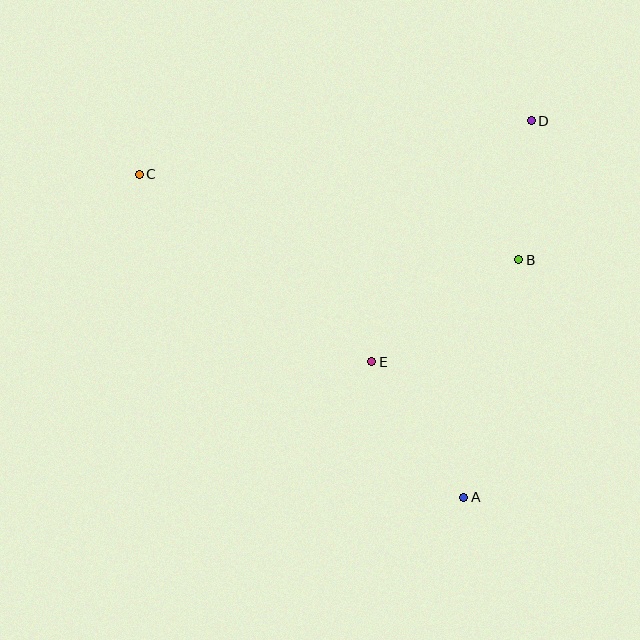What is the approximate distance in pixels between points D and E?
The distance between D and E is approximately 289 pixels.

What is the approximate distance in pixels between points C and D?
The distance between C and D is approximately 396 pixels.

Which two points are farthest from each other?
Points A and C are farthest from each other.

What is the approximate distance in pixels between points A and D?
The distance between A and D is approximately 383 pixels.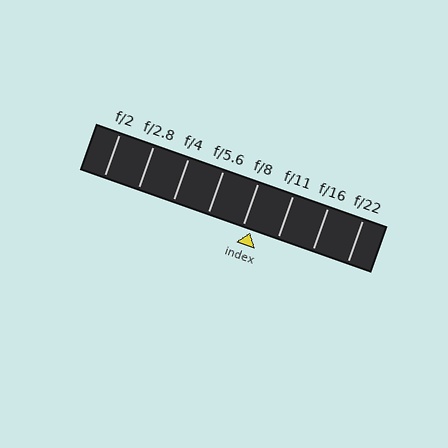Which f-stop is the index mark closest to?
The index mark is closest to f/8.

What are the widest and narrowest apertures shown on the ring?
The widest aperture shown is f/2 and the narrowest is f/22.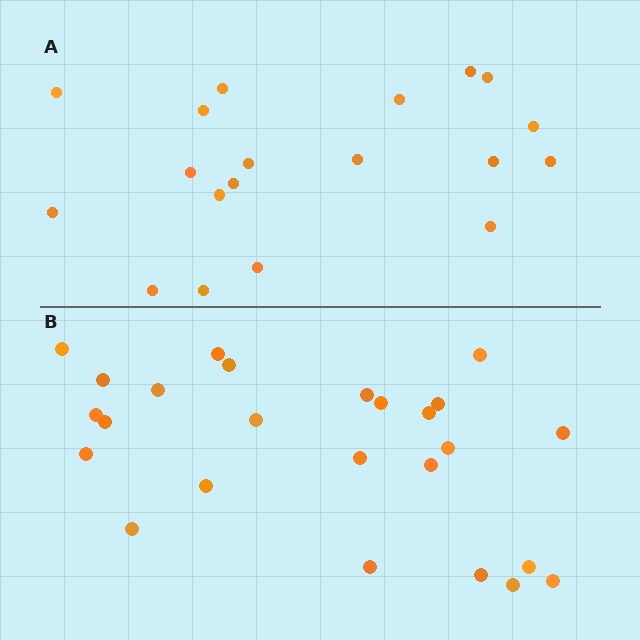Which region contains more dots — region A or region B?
Region B (the bottom region) has more dots.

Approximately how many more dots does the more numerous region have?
Region B has about 6 more dots than region A.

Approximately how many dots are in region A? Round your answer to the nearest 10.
About 20 dots. (The exact count is 19, which rounds to 20.)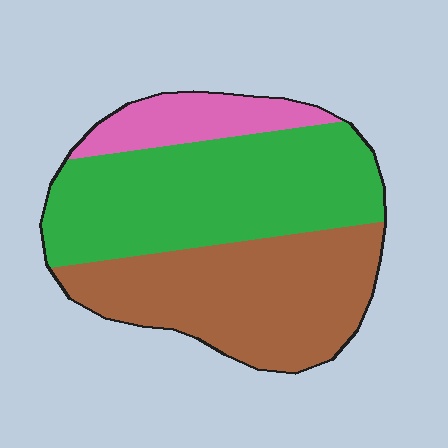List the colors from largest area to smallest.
From largest to smallest: green, brown, pink.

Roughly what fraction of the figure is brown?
Brown covers roughly 40% of the figure.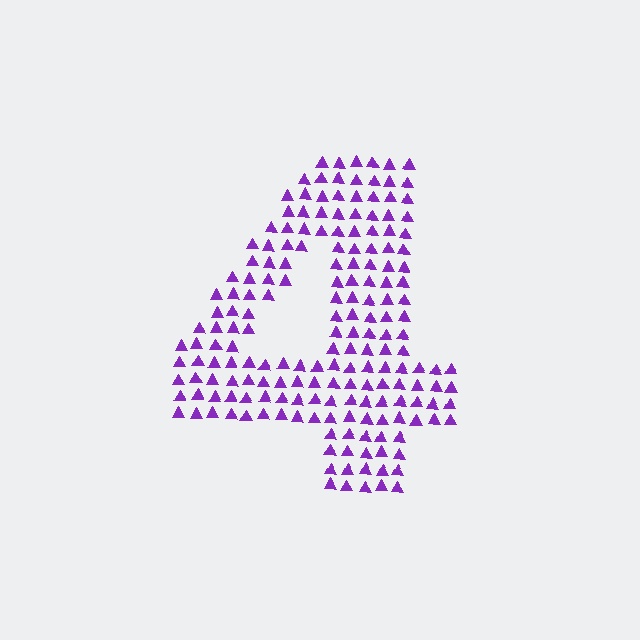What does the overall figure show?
The overall figure shows the digit 4.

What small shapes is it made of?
It is made of small triangles.